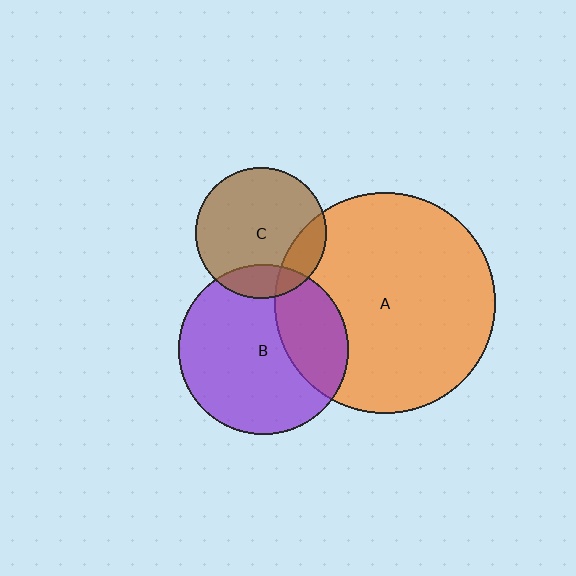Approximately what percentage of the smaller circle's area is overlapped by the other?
Approximately 15%.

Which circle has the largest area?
Circle A (orange).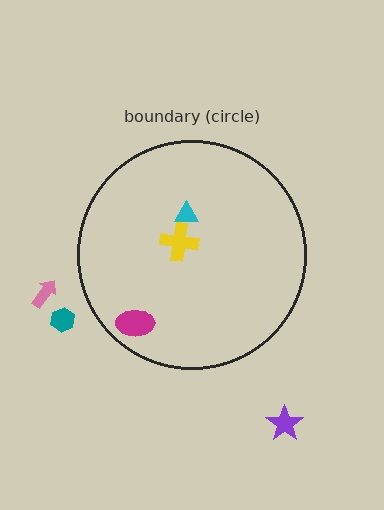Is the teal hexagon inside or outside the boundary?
Outside.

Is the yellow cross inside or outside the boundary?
Inside.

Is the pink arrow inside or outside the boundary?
Outside.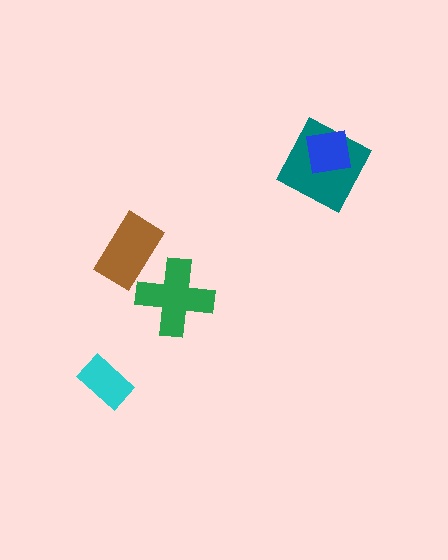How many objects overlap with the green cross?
1 object overlaps with the green cross.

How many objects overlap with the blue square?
1 object overlaps with the blue square.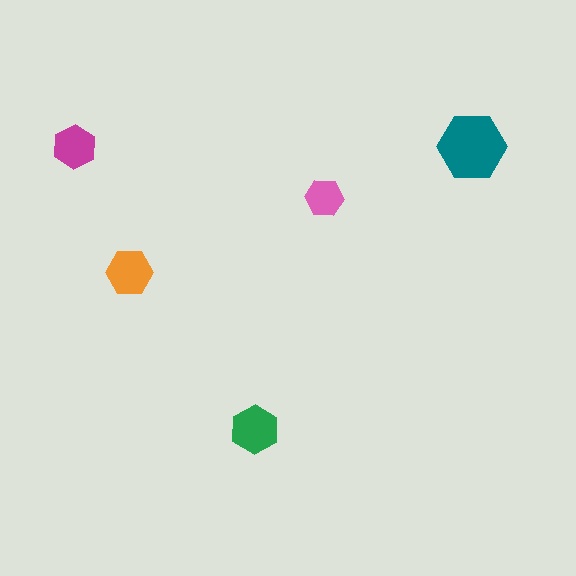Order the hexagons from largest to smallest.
the teal one, the green one, the orange one, the magenta one, the pink one.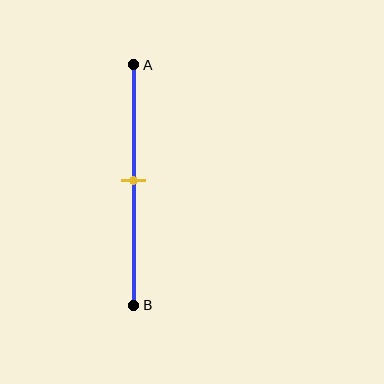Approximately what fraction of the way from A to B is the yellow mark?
The yellow mark is approximately 50% of the way from A to B.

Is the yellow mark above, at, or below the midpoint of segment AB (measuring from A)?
The yellow mark is approximately at the midpoint of segment AB.